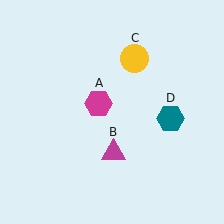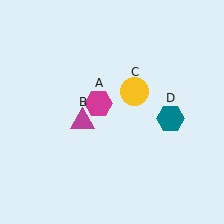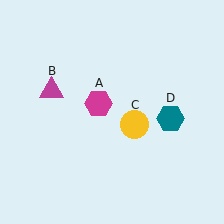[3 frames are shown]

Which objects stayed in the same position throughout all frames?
Magenta hexagon (object A) and teal hexagon (object D) remained stationary.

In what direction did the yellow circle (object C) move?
The yellow circle (object C) moved down.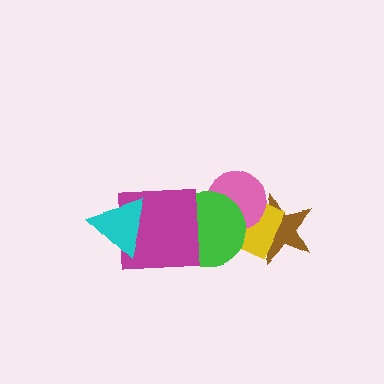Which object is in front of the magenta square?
The cyan triangle is in front of the magenta square.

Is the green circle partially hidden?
Yes, it is partially covered by another shape.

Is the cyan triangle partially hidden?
No, no other shape covers it.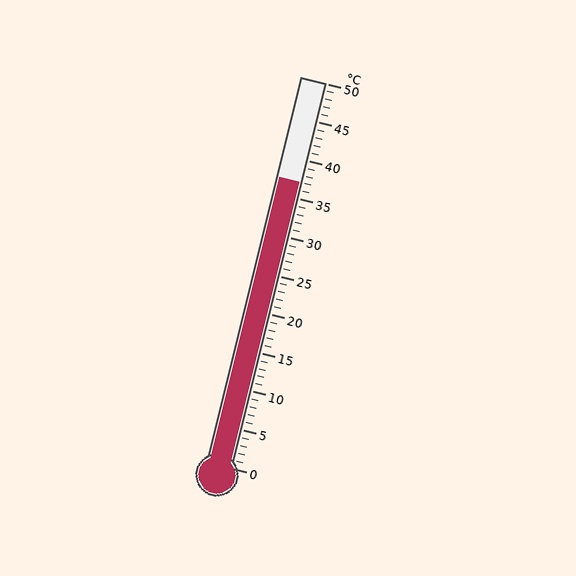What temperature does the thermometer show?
The thermometer shows approximately 37°C.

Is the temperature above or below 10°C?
The temperature is above 10°C.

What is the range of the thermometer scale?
The thermometer scale ranges from 0°C to 50°C.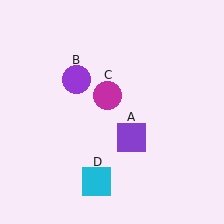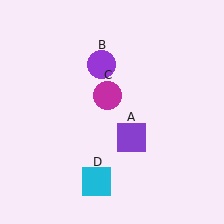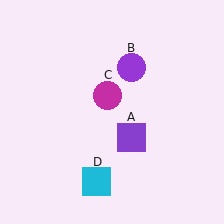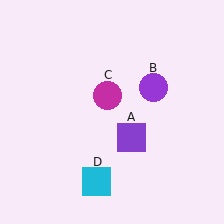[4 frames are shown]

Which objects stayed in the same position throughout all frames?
Purple square (object A) and magenta circle (object C) and cyan square (object D) remained stationary.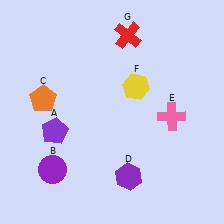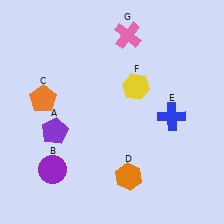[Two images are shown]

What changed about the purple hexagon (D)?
In Image 1, D is purple. In Image 2, it changed to orange.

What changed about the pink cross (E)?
In Image 1, E is pink. In Image 2, it changed to blue.